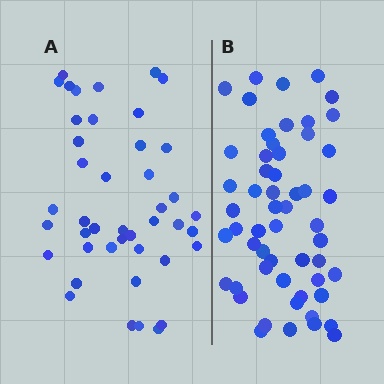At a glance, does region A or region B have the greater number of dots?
Region B (the right region) has more dots.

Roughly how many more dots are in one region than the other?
Region B has roughly 12 or so more dots than region A.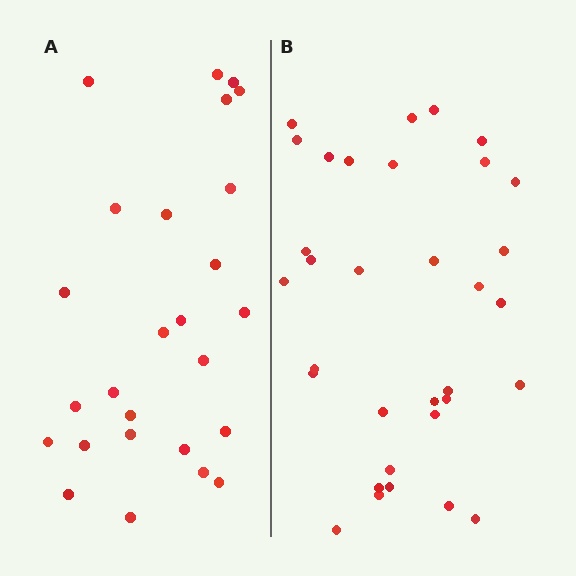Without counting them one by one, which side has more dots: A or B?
Region B (the right region) has more dots.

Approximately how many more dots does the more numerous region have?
Region B has roughly 8 or so more dots than region A.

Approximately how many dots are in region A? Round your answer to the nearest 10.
About 30 dots. (The exact count is 26, which rounds to 30.)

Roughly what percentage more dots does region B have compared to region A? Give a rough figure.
About 25% more.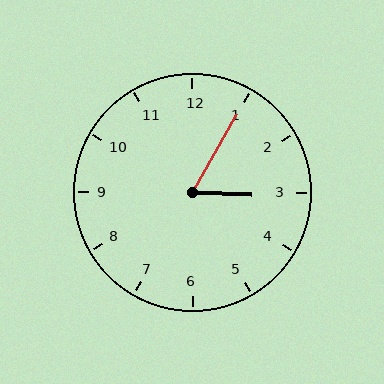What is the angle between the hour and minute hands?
Approximately 62 degrees.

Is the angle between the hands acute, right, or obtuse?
It is acute.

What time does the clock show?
3:05.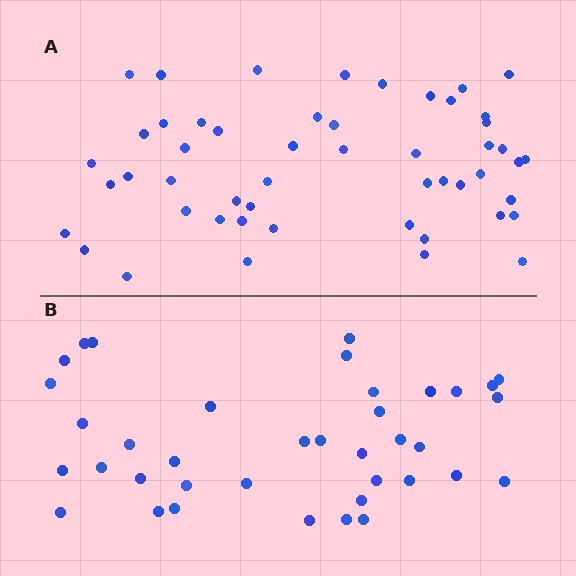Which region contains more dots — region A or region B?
Region A (the top region) has more dots.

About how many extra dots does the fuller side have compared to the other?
Region A has approximately 15 more dots than region B.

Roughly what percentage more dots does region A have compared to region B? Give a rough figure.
About 35% more.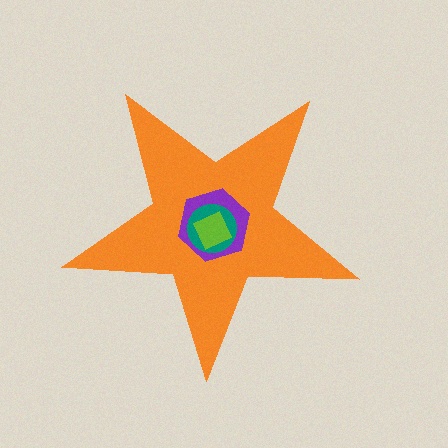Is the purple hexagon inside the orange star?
Yes.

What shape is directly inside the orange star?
The purple hexagon.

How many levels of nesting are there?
4.